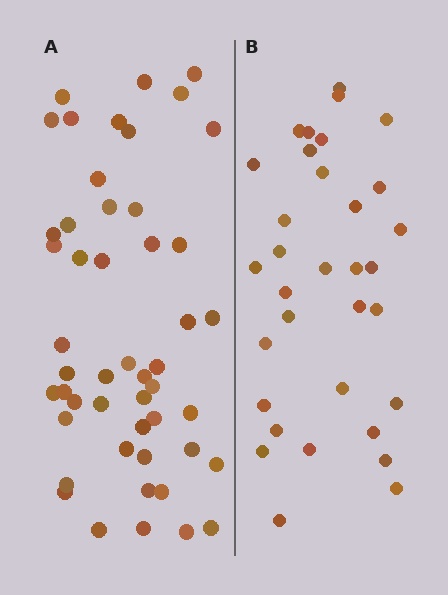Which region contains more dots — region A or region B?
Region A (the left region) has more dots.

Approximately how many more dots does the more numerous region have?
Region A has approximately 15 more dots than region B.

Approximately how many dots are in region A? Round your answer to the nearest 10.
About 50 dots. (The exact count is 49, which rounds to 50.)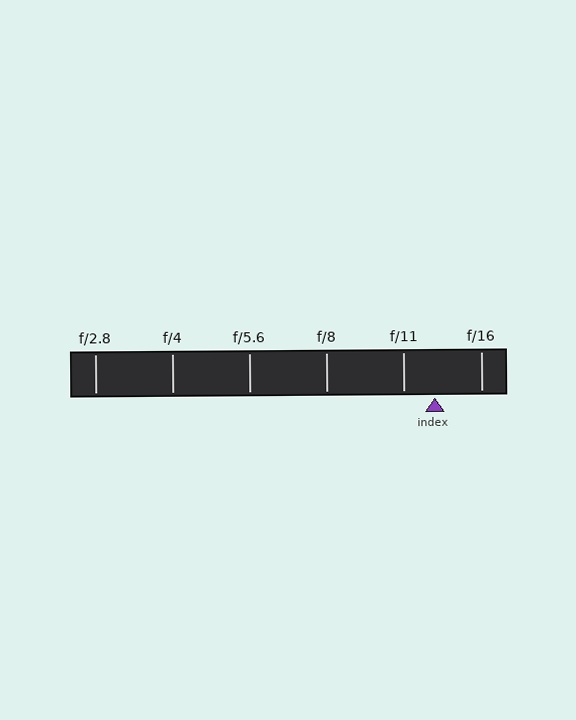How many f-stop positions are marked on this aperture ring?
There are 6 f-stop positions marked.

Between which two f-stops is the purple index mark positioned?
The index mark is between f/11 and f/16.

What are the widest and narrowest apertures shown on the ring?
The widest aperture shown is f/2.8 and the narrowest is f/16.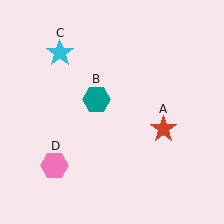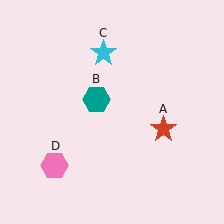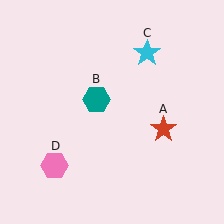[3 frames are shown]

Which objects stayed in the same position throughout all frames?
Red star (object A) and teal hexagon (object B) and pink hexagon (object D) remained stationary.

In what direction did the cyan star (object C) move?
The cyan star (object C) moved right.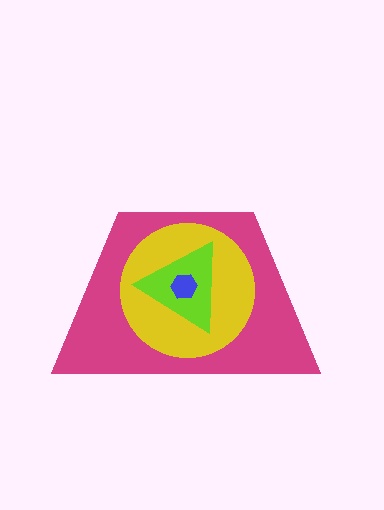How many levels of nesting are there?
4.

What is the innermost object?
The blue hexagon.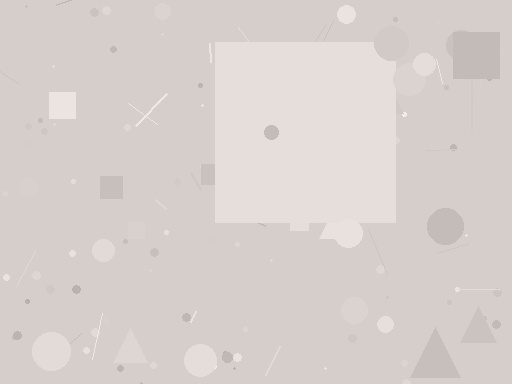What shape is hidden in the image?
A square is hidden in the image.